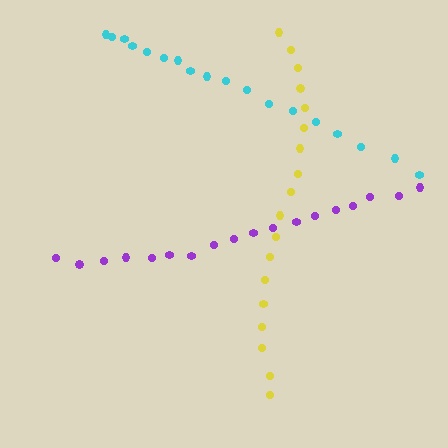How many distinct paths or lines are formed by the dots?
There are 3 distinct paths.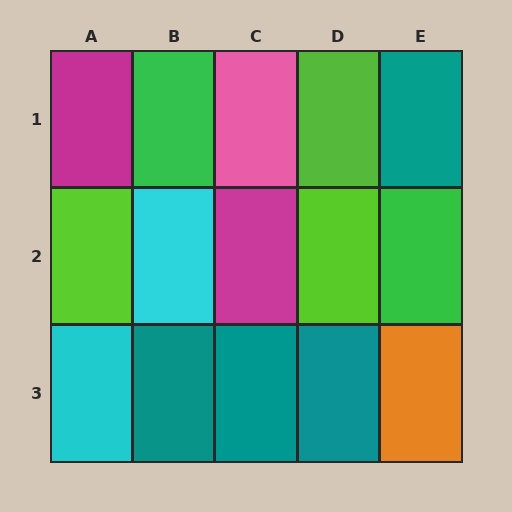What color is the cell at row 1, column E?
Teal.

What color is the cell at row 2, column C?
Magenta.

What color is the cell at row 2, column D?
Lime.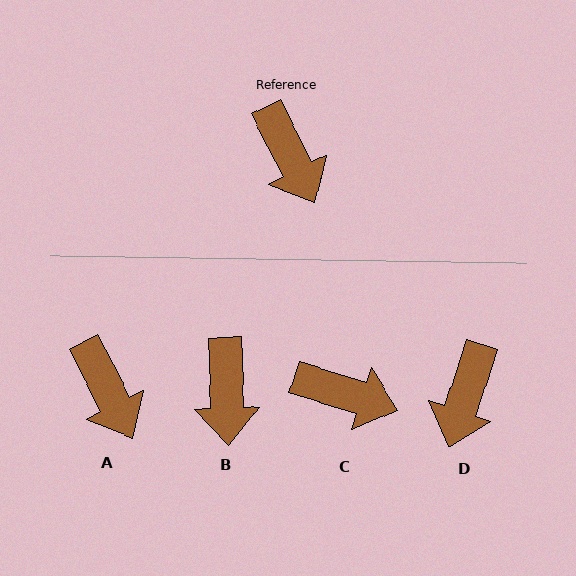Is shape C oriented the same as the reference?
No, it is off by about 46 degrees.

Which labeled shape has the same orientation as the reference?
A.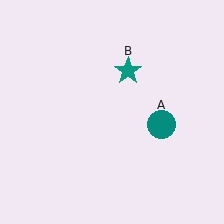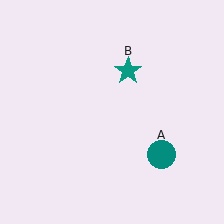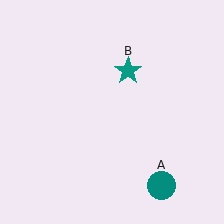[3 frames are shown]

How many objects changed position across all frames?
1 object changed position: teal circle (object A).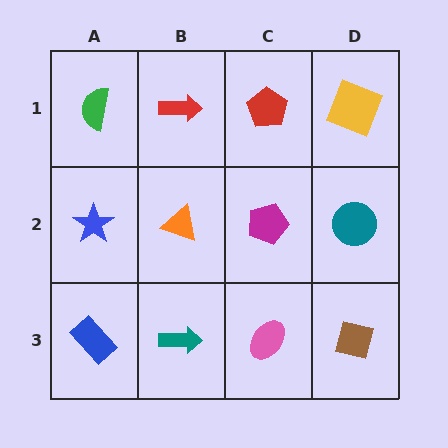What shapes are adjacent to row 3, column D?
A teal circle (row 2, column D), a pink ellipse (row 3, column C).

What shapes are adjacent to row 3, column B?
An orange triangle (row 2, column B), a blue rectangle (row 3, column A), a pink ellipse (row 3, column C).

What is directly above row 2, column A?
A green semicircle.